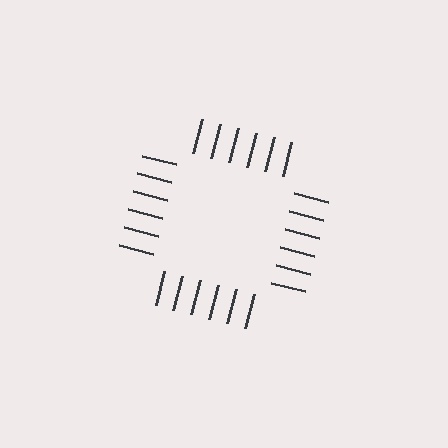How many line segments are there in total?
24 — 6 along each of the 4 edges.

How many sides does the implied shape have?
4 sides — the line-ends trace a square.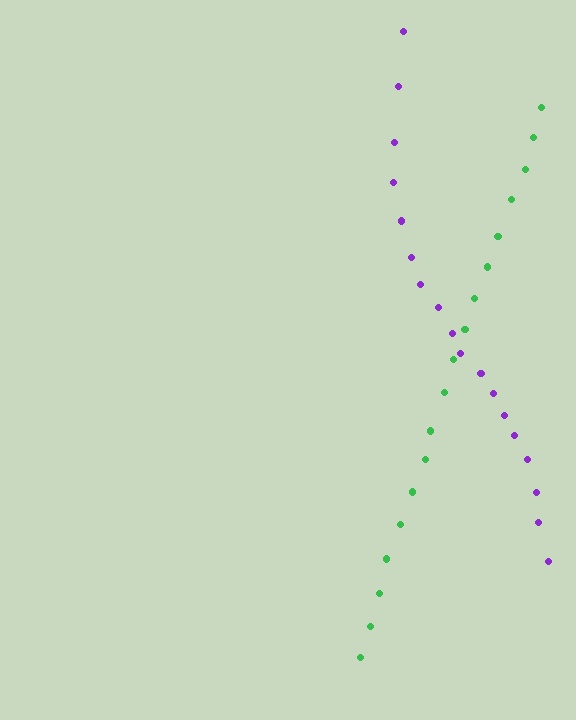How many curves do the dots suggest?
There are 2 distinct paths.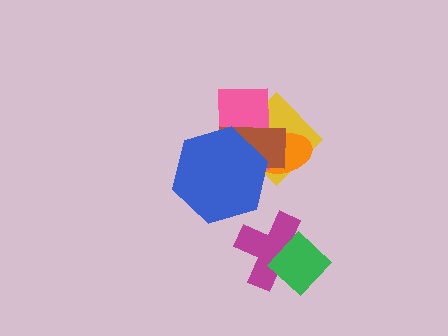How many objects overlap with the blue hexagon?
4 objects overlap with the blue hexagon.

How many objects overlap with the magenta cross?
1 object overlaps with the magenta cross.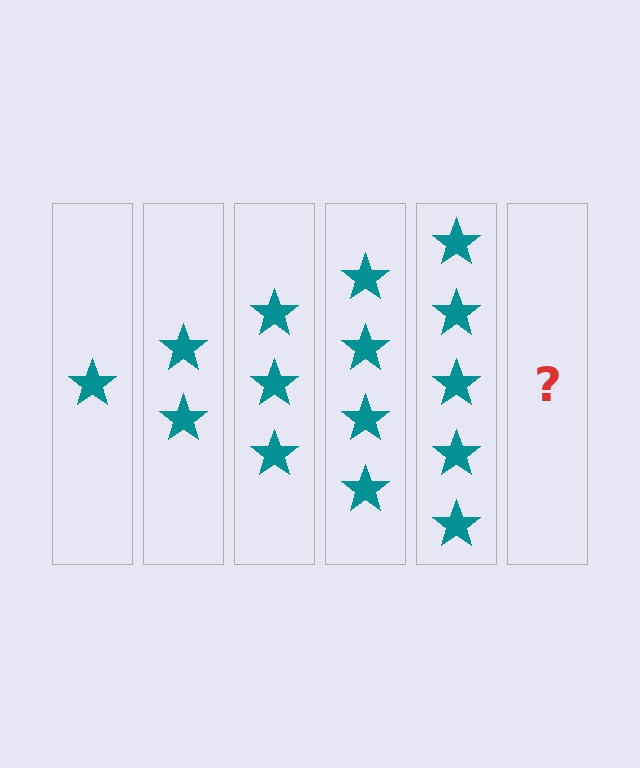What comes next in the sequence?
The next element should be 6 stars.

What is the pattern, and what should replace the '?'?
The pattern is that each step adds one more star. The '?' should be 6 stars.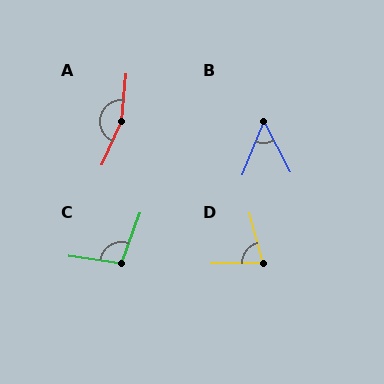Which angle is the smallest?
B, at approximately 50 degrees.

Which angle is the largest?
A, at approximately 162 degrees.